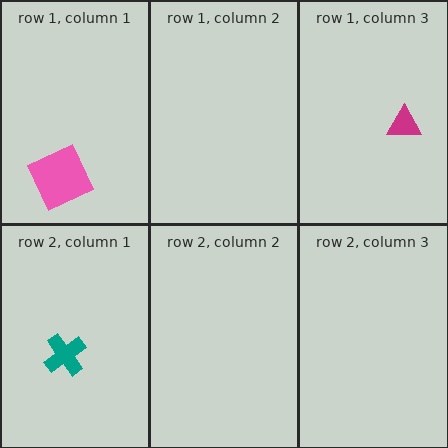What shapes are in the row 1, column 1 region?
The pink square.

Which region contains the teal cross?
The row 2, column 1 region.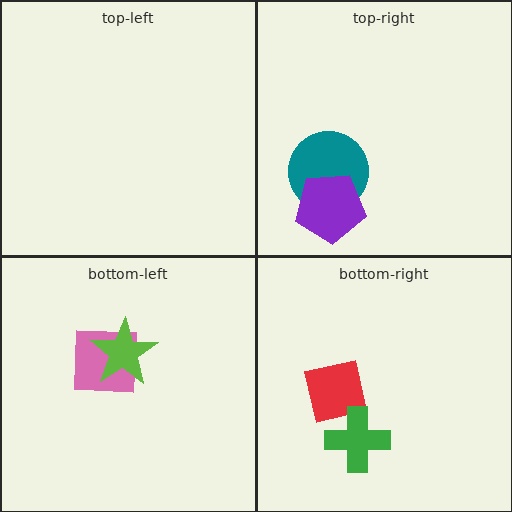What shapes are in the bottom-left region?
The pink square, the lime star.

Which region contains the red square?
The bottom-right region.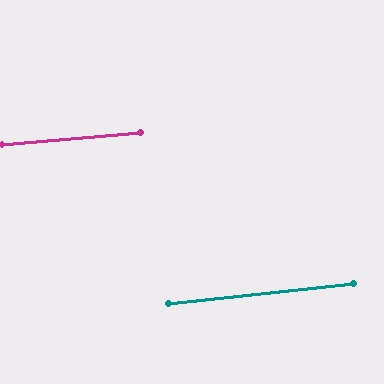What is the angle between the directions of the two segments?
Approximately 1 degree.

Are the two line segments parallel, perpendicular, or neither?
Parallel — their directions differ by only 1.3°.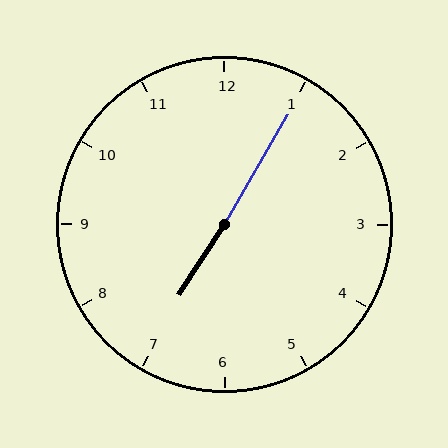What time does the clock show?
7:05.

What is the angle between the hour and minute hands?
Approximately 178 degrees.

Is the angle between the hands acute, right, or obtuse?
It is obtuse.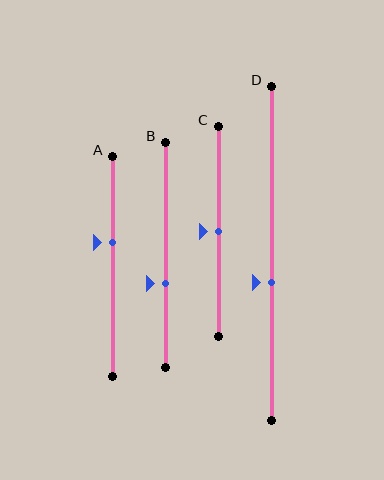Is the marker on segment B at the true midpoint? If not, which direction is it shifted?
No, the marker on segment B is shifted downward by about 13% of the segment length.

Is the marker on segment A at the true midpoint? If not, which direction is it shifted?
No, the marker on segment A is shifted upward by about 11% of the segment length.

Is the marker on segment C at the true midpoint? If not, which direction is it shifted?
Yes, the marker on segment C is at the true midpoint.